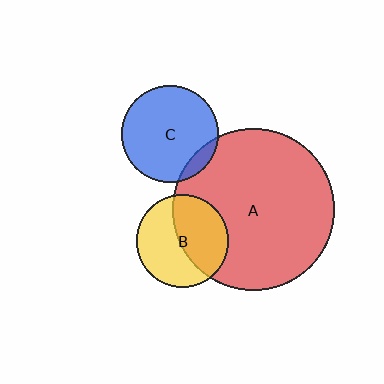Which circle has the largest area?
Circle A (red).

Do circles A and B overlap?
Yes.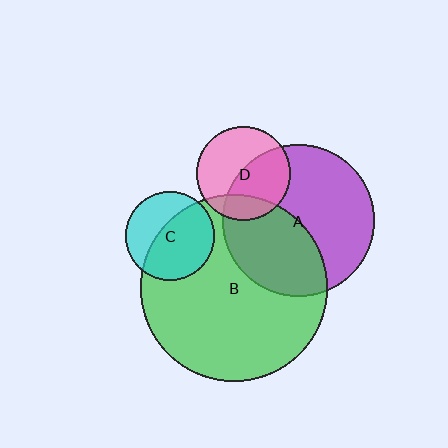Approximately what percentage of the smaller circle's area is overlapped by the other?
Approximately 40%.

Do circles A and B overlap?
Yes.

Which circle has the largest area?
Circle B (green).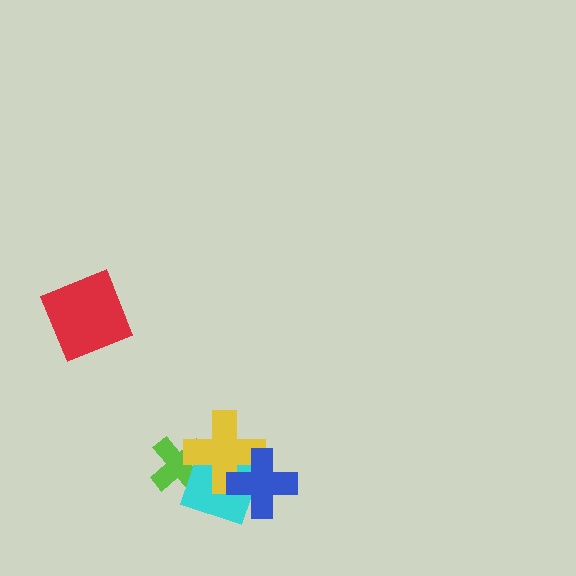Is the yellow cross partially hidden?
Yes, it is partially covered by another shape.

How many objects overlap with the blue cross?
2 objects overlap with the blue cross.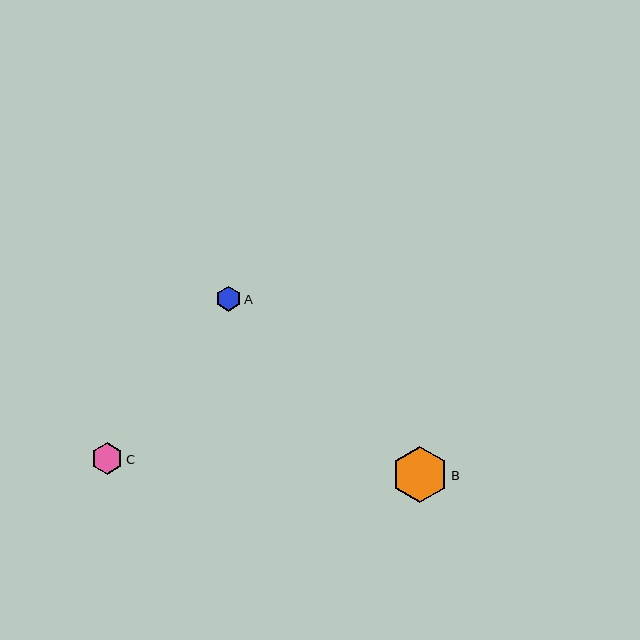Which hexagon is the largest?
Hexagon B is the largest with a size of approximately 57 pixels.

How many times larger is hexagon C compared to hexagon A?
Hexagon C is approximately 1.3 times the size of hexagon A.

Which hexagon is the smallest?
Hexagon A is the smallest with a size of approximately 25 pixels.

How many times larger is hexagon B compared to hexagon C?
Hexagon B is approximately 1.8 times the size of hexagon C.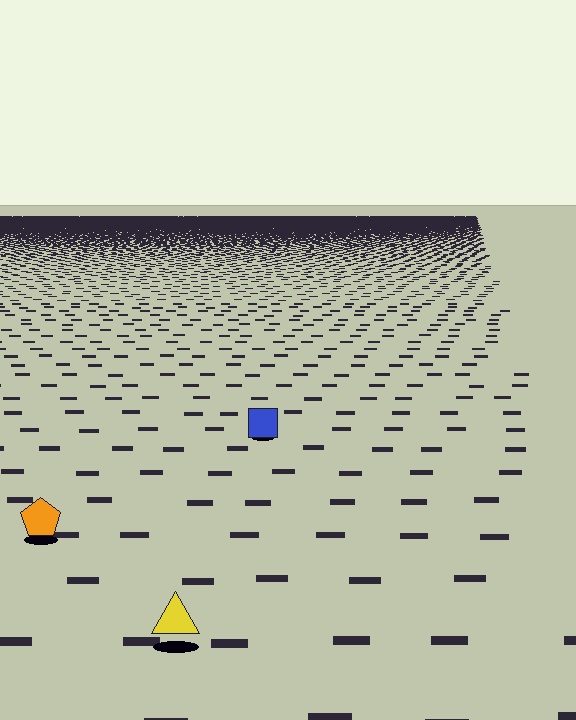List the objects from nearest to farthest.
From nearest to farthest: the yellow triangle, the orange pentagon, the blue square.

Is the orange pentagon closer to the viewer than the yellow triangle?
No. The yellow triangle is closer — you can tell from the texture gradient: the ground texture is coarser near it.